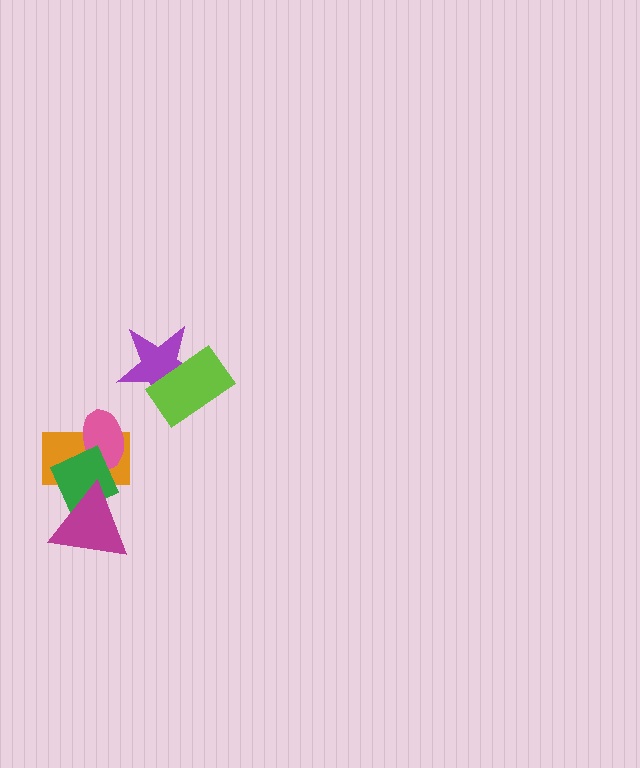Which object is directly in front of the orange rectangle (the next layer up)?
The pink ellipse is directly in front of the orange rectangle.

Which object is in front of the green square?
The magenta triangle is in front of the green square.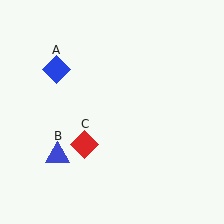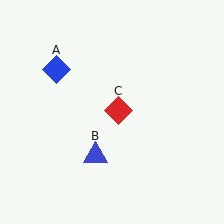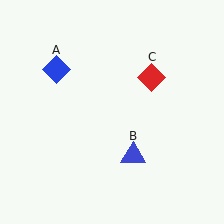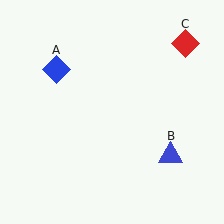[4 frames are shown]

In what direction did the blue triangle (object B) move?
The blue triangle (object B) moved right.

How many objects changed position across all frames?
2 objects changed position: blue triangle (object B), red diamond (object C).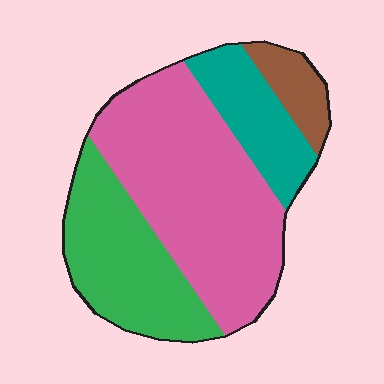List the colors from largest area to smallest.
From largest to smallest: pink, green, teal, brown.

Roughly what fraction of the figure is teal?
Teal covers roughly 15% of the figure.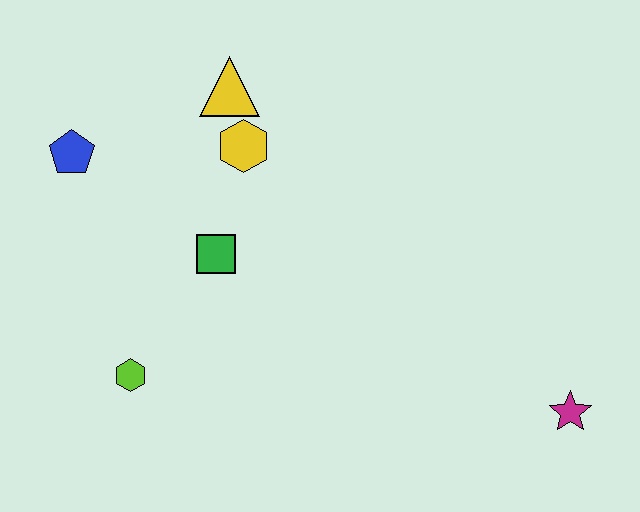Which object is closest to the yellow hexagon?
The yellow triangle is closest to the yellow hexagon.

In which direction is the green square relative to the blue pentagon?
The green square is to the right of the blue pentagon.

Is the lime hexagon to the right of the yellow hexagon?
No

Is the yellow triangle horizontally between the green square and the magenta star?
Yes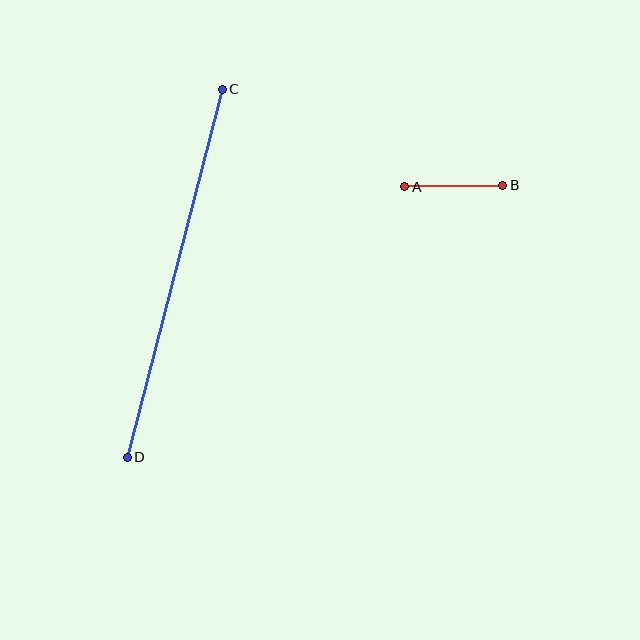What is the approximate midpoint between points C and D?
The midpoint is at approximately (175, 273) pixels.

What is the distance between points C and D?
The distance is approximately 380 pixels.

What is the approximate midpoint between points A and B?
The midpoint is at approximately (454, 186) pixels.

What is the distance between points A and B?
The distance is approximately 98 pixels.